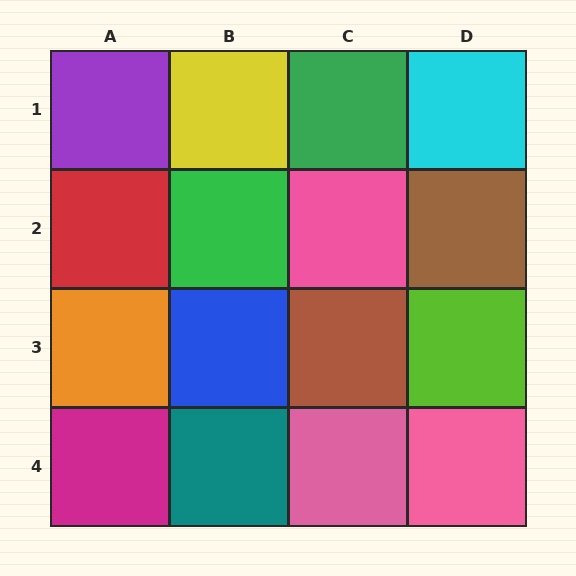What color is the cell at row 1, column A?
Purple.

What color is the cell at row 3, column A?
Orange.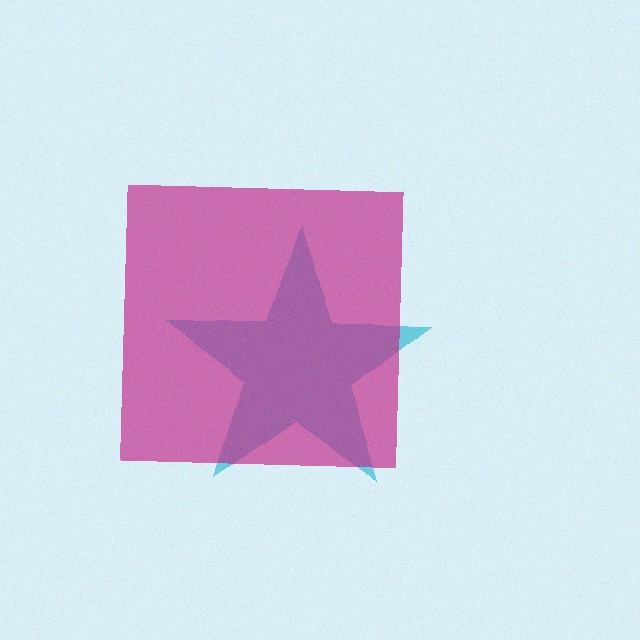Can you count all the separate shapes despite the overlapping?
Yes, there are 2 separate shapes.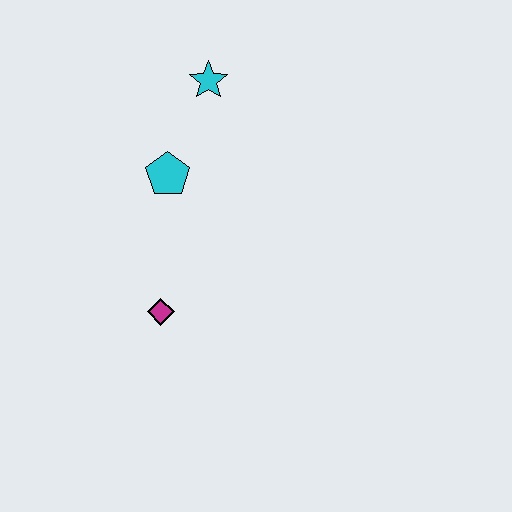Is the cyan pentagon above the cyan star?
No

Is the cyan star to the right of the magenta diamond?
Yes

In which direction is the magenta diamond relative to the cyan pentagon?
The magenta diamond is below the cyan pentagon.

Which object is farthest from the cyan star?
The magenta diamond is farthest from the cyan star.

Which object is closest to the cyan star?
The cyan pentagon is closest to the cyan star.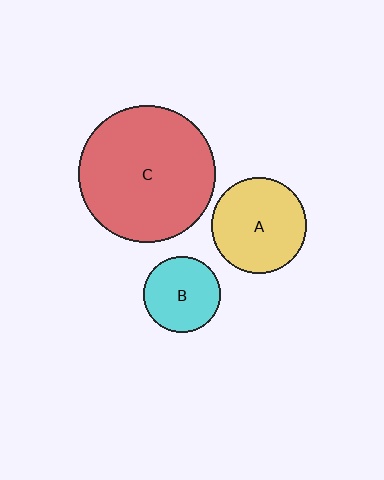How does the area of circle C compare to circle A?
Approximately 2.1 times.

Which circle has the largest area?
Circle C (red).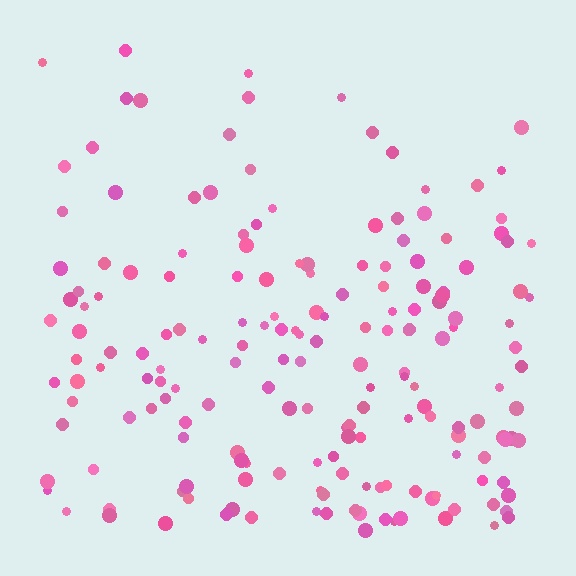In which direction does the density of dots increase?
From top to bottom, with the bottom side densest.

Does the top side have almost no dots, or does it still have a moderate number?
Still a moderate number, just noticeably fewer than the bottom.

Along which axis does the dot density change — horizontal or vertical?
Vertical.